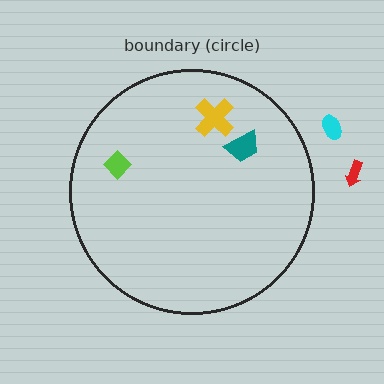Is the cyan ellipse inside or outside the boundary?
Outside.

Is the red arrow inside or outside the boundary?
Outside.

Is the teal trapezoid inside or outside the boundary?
Inside.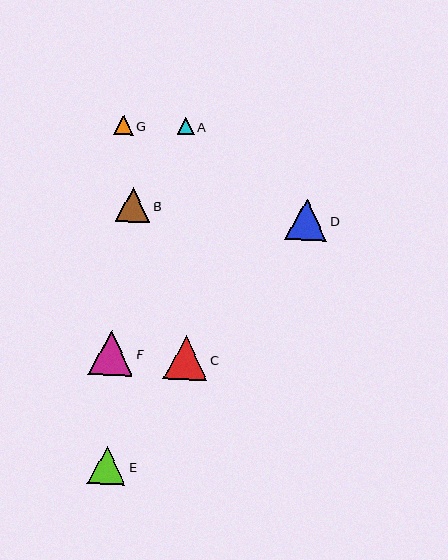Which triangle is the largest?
Triangle F is the largest with a size of approximately 45 pixels.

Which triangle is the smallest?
Triangle A is the smallest with a size of approximately 17 pixels.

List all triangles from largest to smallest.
From largest to smallest: F, C, D, E, B, G, A.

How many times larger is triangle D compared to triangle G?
Triangle D is approximately 2.1 times the size of triangle G.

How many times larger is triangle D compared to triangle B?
Triangle D is approximately 1.2 times the size of triangle B.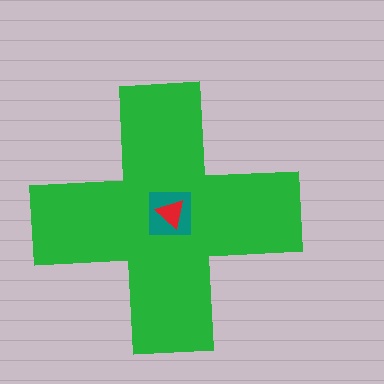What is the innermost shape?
The red triangle.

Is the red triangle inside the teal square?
Yes.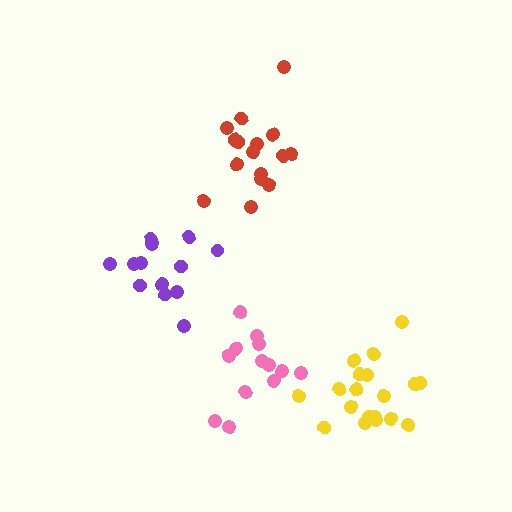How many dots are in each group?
Group 1: 19 dots, Group 2: 13 dots, Group 3: 16 dots, Group 4: 13 dots (61 total).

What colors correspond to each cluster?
The clusters are colored: yellow, pink, red, purple.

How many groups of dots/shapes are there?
There are 4 groups.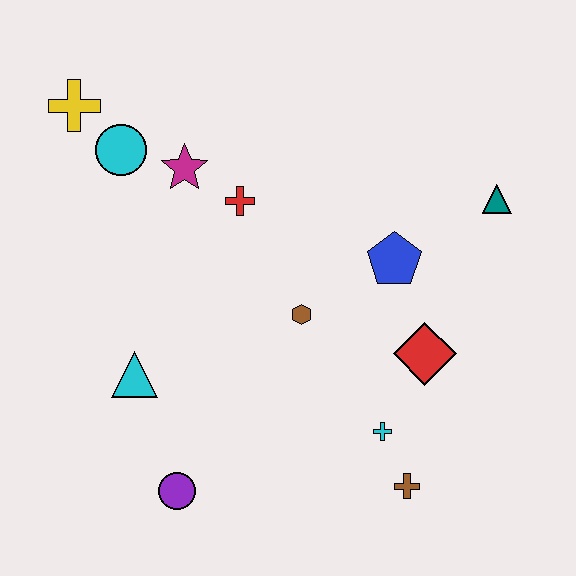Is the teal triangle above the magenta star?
No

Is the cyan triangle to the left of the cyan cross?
Yes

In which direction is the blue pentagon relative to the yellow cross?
The blue pentagon is to the right of the yellow cross.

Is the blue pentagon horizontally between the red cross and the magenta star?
No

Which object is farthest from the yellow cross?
The brown cross is farthest from the yellow cross.